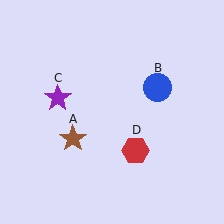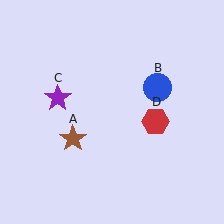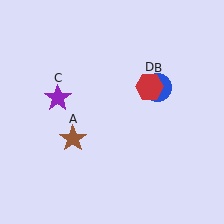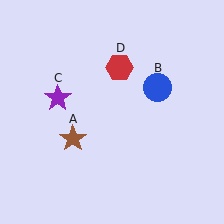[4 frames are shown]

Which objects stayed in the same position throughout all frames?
Brown star (object A) and blue circle (object B) and purple star (object C) remained stationary.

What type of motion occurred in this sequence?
The red hexagon (object D) rotated counterclockwise around the center of the scene.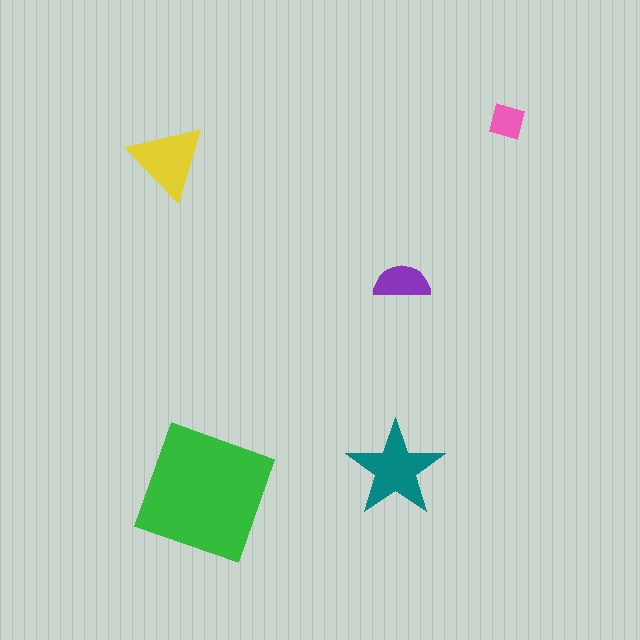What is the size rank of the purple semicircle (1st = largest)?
4th.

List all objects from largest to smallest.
The green square, the teal star, the yellow triangle, the purple semicircle, the pink square.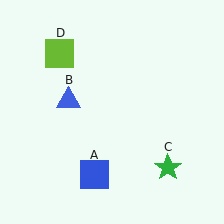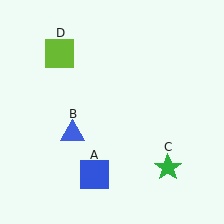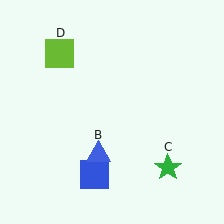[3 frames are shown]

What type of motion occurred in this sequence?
The blue triangle (object B) rotated counterclockwise around the center of the scene.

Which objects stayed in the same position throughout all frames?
Blue square (object A) and green star (object C) and lime square (object D) remained stationary.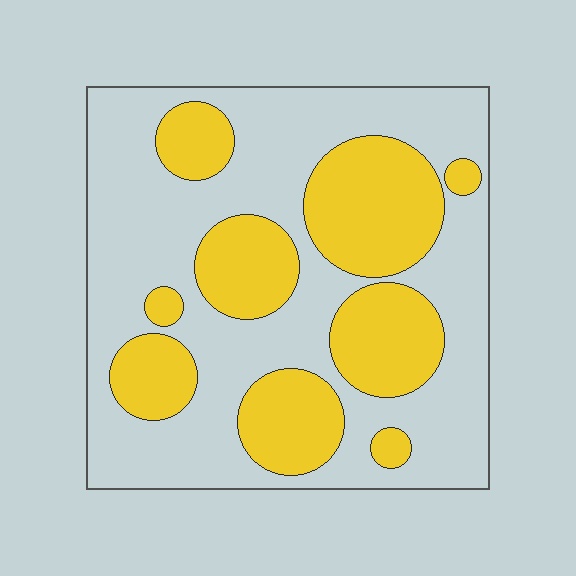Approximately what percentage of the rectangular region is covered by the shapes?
Approximately 35%.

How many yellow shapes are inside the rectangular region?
9.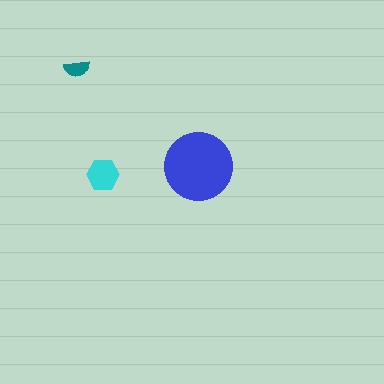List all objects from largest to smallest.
The blue circle, the cyan hexagon, the teal semicircle.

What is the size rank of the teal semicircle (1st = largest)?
3rd.